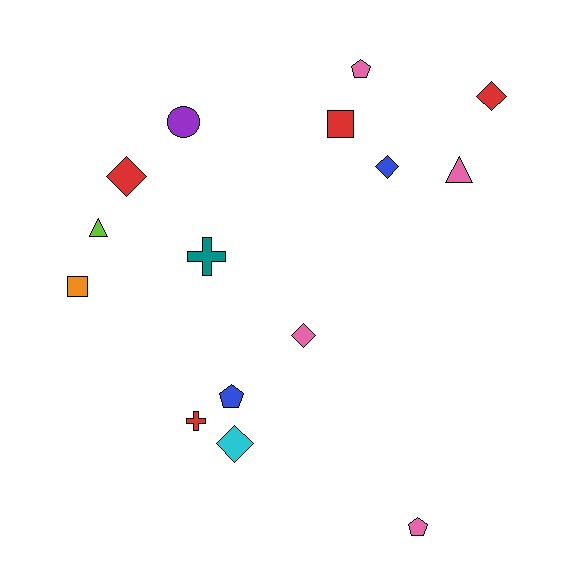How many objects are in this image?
There are 15 objects.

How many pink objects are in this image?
There are 4 pink objects.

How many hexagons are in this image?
There are no hexagons.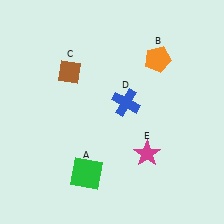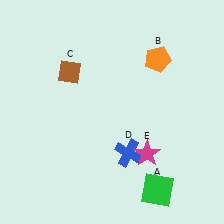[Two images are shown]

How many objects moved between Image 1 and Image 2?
2 objects moved between the two images.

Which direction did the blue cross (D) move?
The blue cross (D) moved down.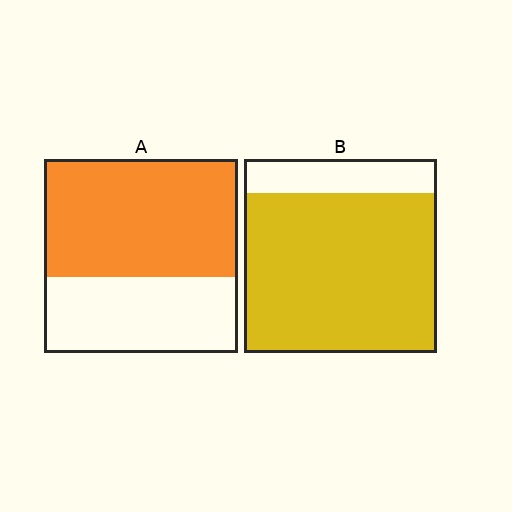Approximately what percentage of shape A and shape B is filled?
A is approximately 60% and B is approximately 80%.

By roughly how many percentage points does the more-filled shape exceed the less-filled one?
By roughly 20 percentage points (B over A).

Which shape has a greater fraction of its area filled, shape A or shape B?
Shape B.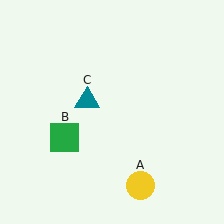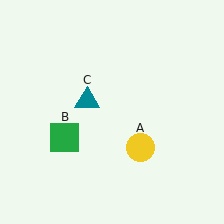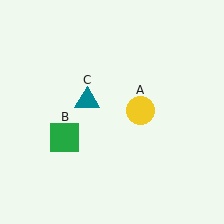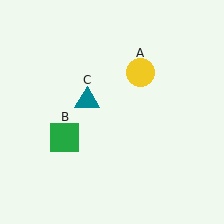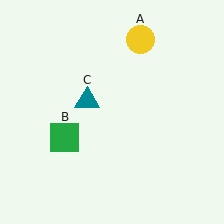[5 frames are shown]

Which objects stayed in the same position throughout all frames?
Green square (object B) and teal triangle (object C) remained stationary.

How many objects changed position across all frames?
1 object changed position: yellow circle (object A).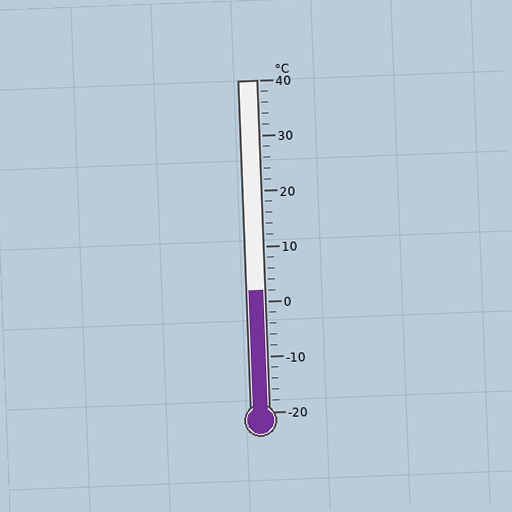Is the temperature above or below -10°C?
The temperature is above -10°C.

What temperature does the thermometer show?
The thermometer shows approximately 2°C.